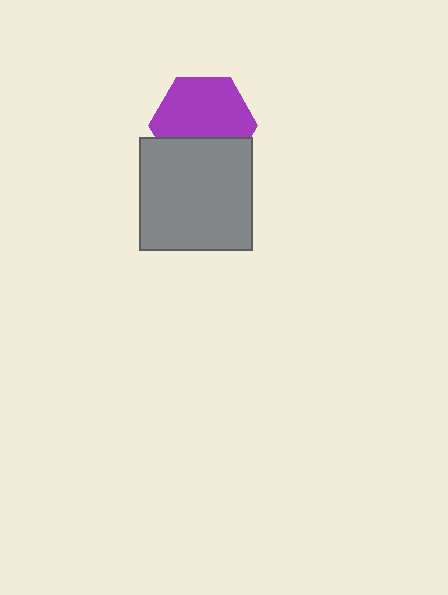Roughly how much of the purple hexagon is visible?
Most of it is visible (roughly 66%).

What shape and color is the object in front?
The object in front is a gray square.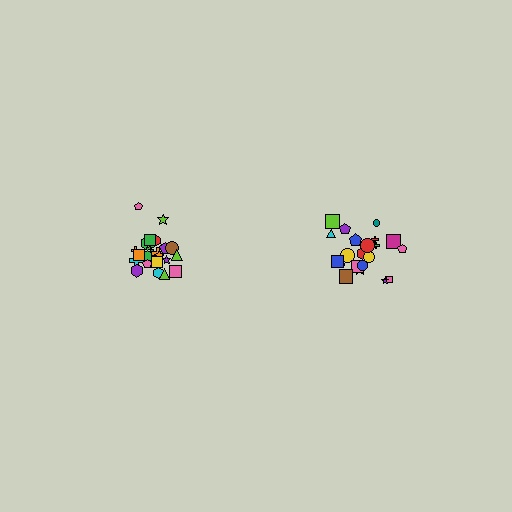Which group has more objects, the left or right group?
The left group.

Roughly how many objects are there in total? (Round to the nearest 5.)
Roughly 45 objects in total.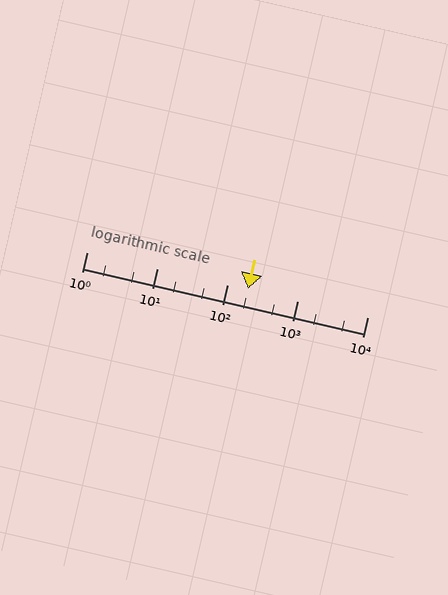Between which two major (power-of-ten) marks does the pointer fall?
The pointer is between 100 and 1000.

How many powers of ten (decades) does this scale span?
The scale spans 4 decades, from 1 to 10000.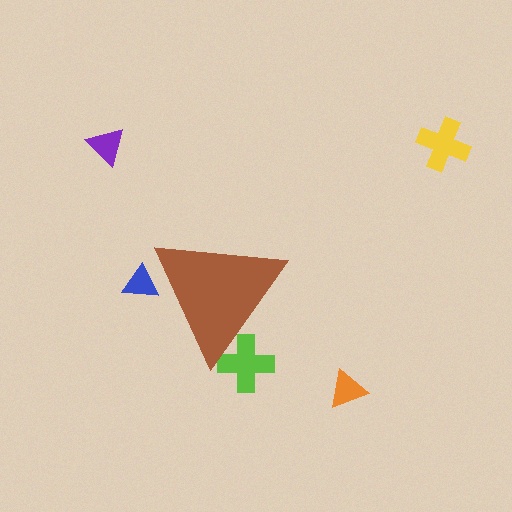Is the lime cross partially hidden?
Yes, the lime cross is partially hidden behind the brown triangle.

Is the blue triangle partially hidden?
Yes, the blue triangle is partially hidden behind the brown triangle.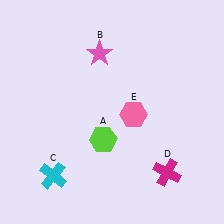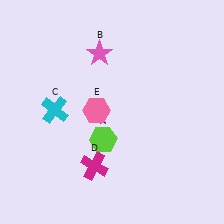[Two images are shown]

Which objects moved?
The objects that moved are: the cyan cross (C), the magenta cross (D), the pink hexagon (E).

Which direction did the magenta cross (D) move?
The magenta cross (D) moved left.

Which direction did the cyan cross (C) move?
The cyan cross (C) moved up.